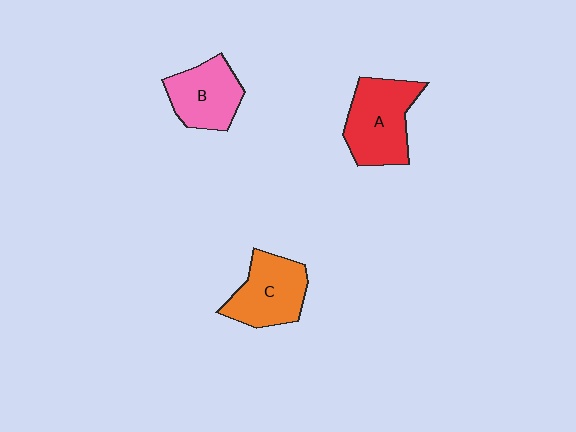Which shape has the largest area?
Shape A (red).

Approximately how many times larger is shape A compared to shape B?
Approximately 1.3 times.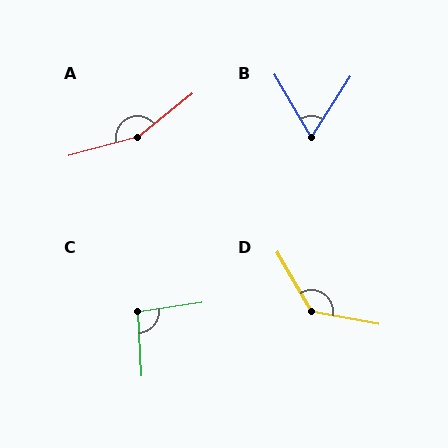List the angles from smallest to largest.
B (63°), C (96°), D (131°), A (156°).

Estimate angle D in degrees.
Approximately 131 degrees.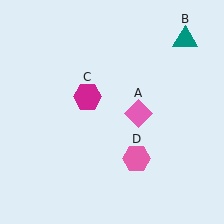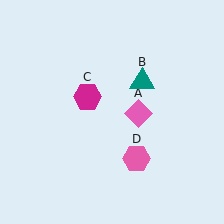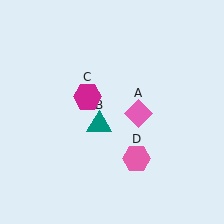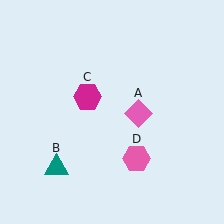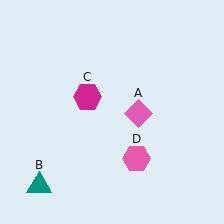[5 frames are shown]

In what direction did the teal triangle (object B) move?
The teal triangle (object B) moved down and to the left.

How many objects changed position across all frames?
1 object changed position: teal triangle (object B).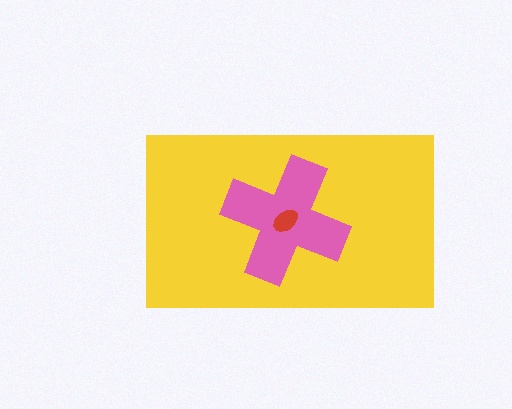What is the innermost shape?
The red ellipse.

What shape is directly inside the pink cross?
The red ellipse.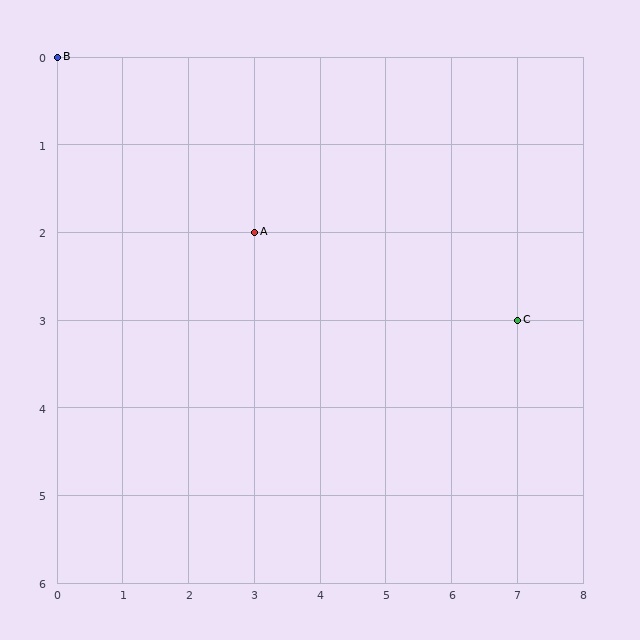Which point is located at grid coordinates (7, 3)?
Point C is at (7, 3).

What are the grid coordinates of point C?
Point C is at grid coordinates (7, 3).